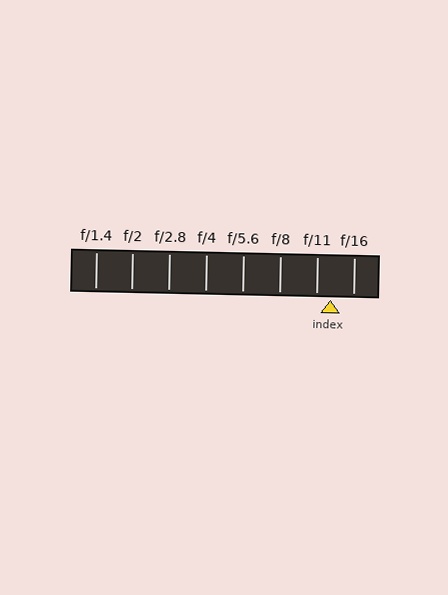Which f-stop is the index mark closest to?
The index mark is closest to f/11.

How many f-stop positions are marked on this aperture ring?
There are 8 f-stop positions marked.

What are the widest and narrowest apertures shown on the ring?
The widest aperture shown is f/1.4 and the narrowest is f/16.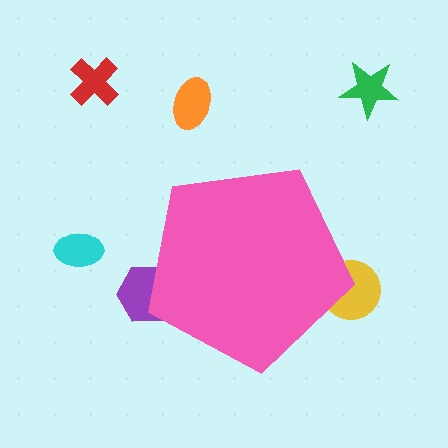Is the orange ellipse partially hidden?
No, the orange ellipse is fully visible.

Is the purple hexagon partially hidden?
Yes, the purple hexagon is partially hidden behind the pink pentagon.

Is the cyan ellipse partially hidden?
No, the cyan ellipse is fully visible.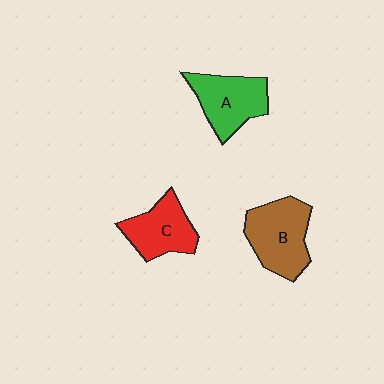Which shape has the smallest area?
Shape C (red).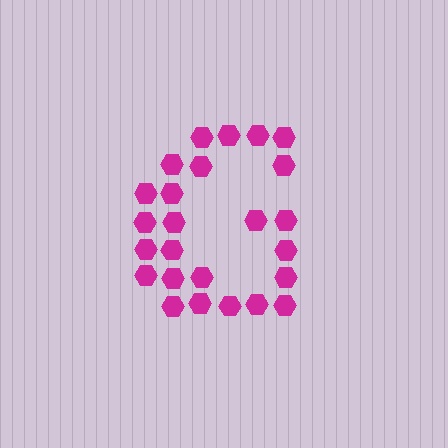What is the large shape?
The large shape is the letter G.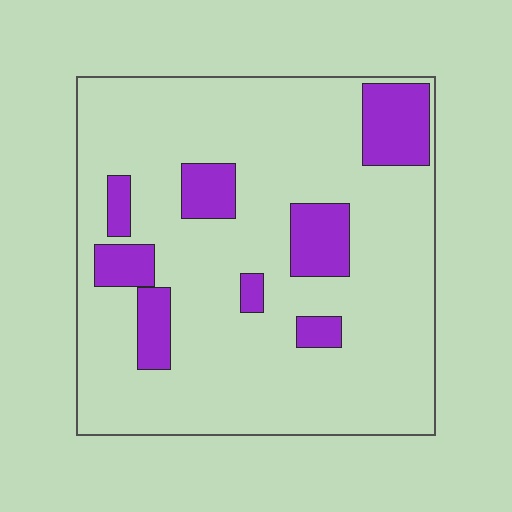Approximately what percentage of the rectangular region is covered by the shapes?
Approximately 15%.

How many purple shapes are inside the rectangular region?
8.